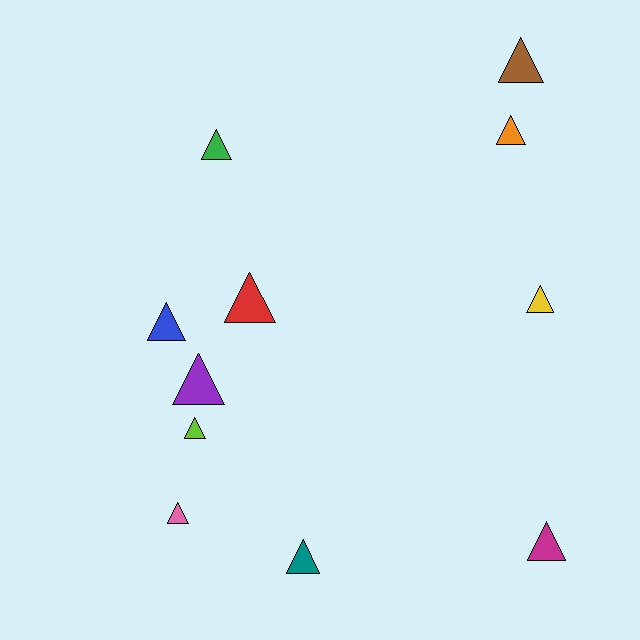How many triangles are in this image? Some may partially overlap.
There are 11 triangles.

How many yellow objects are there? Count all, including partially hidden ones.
There is 1 yellow object.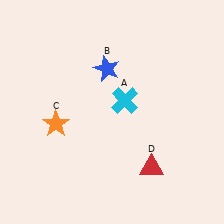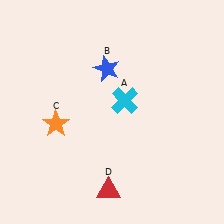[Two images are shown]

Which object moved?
The red triangle (D) moved left.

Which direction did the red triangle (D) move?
The red triangle (D) moved left.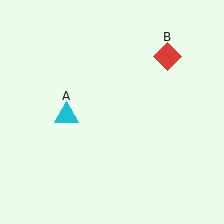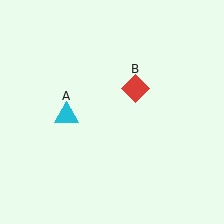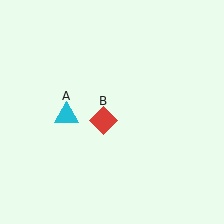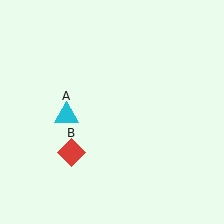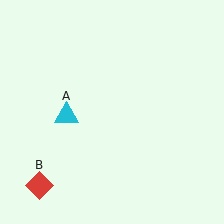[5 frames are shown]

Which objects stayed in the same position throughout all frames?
Cyan triangle (object A) remained stationary.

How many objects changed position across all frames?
1 object changed position: red diamond (object B).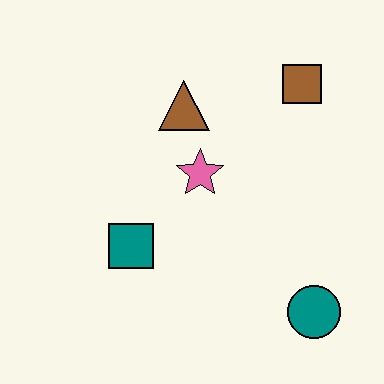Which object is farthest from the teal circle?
The brown triangle is farthest from the teal circle.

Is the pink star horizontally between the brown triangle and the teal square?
No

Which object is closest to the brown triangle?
The pink star is closest to the brown triangle.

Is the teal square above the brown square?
No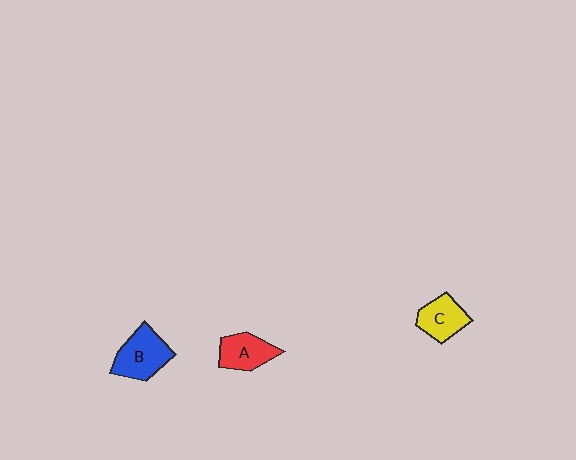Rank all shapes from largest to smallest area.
From largest to smallest: B (blue), A (red), C (yellow).